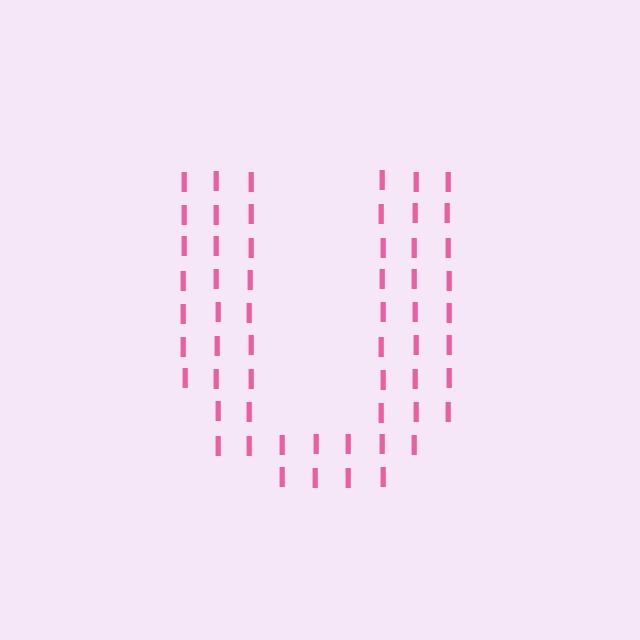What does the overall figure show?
The overall figure shows the letter U.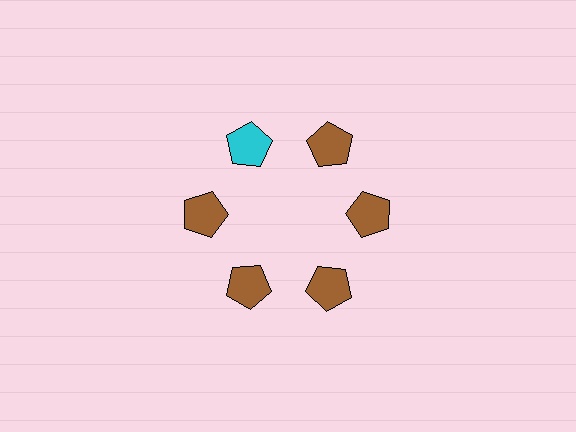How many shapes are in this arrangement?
There are 6 shapes arranged in a ring pattern.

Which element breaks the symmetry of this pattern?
The cyan pentagon at roughly the 11 o'clock position breaks the symmetry. All other shapes are brown pentagons.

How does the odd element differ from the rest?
It has a different color: cyan instead of brown.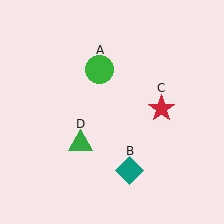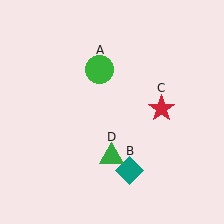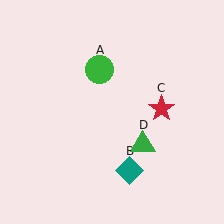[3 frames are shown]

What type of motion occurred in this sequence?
The green triangle (object D) rotated counterclockwise around the center of the scene.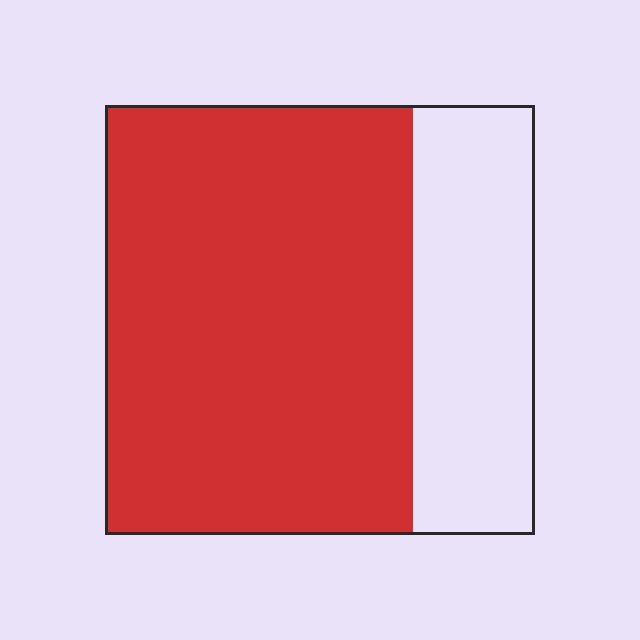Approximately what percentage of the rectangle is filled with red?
Approximately 70%.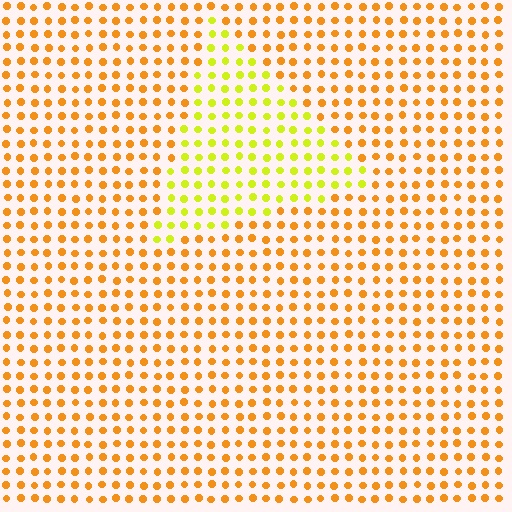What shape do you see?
I see a triangle.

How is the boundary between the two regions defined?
The boundary is defined purely by a slight shift in hue (about 37 degrees). Spacing, size, and orientation are identical on both sides.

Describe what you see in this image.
The image is filled with small orange elements in a uniform arrangement. A triangle-shaped region is visible where the elements are tinted to a slightly different hue, forming a subtle color boundary.